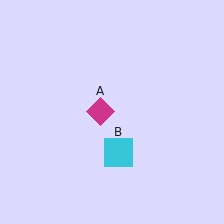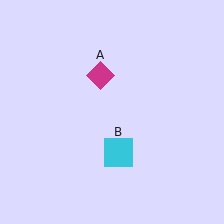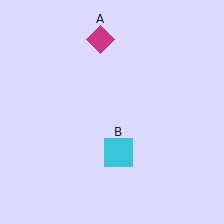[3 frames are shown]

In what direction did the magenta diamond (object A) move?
The magenta diamond (object A) moved up.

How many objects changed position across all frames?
1 object changed position: magenta diamond (object A).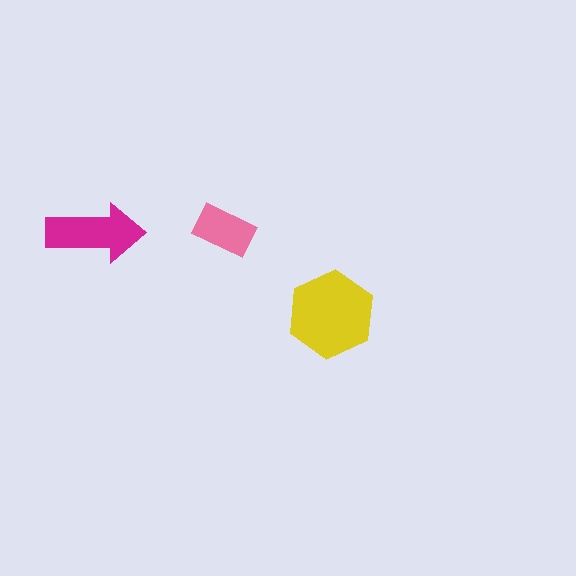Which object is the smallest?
The pink rectangle.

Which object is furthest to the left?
The magenta arrow is leftmost.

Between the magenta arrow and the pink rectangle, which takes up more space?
The magenta arrow.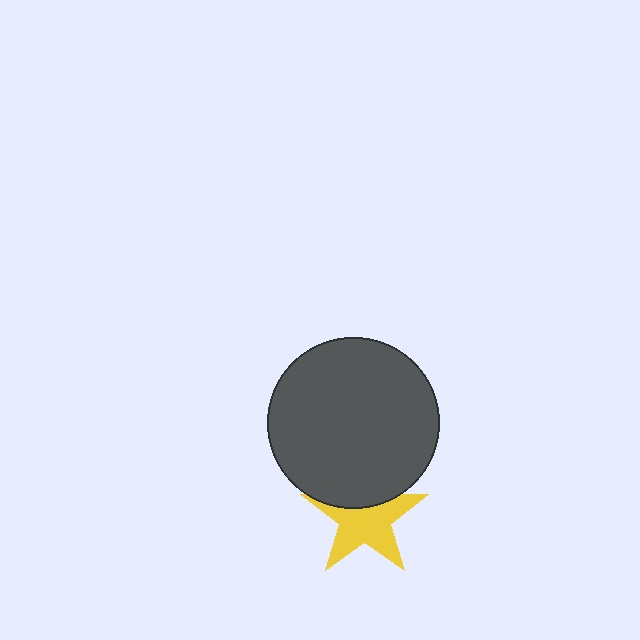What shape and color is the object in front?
The object in front is a dark gray circle.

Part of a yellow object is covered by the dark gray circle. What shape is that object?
It is a star.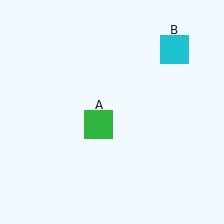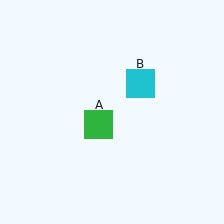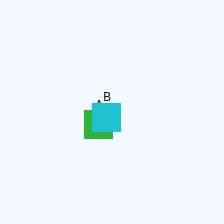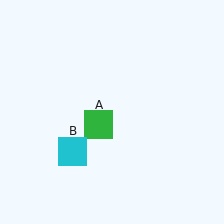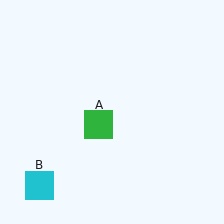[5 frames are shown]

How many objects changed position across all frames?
1 object changed position: cyan square (object B).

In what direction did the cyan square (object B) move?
The cyan square (object B) moved down and to the left.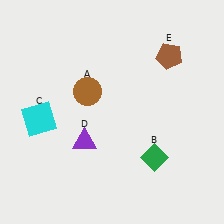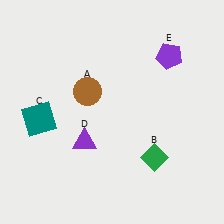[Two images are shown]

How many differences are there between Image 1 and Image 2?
There are 2 differences between the two images.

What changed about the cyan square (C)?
In Image 1, C is cyan. In Image 2, it changed to teal.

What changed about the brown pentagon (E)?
In Image 1, E is brown. In Image 2, it changed to purple.